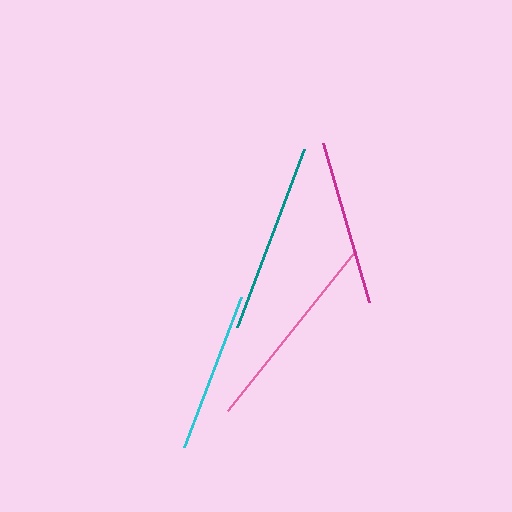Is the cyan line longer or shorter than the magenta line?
The magenta line is longer than the cyan line.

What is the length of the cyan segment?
The cyan segment is approximately 160 pixels long.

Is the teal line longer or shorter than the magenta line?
The teal line is longer than the magenta line.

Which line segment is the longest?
The pink line is the longest at approximately 205 pixels.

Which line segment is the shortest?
The cyan line is the shortest at approximately 160 pixels.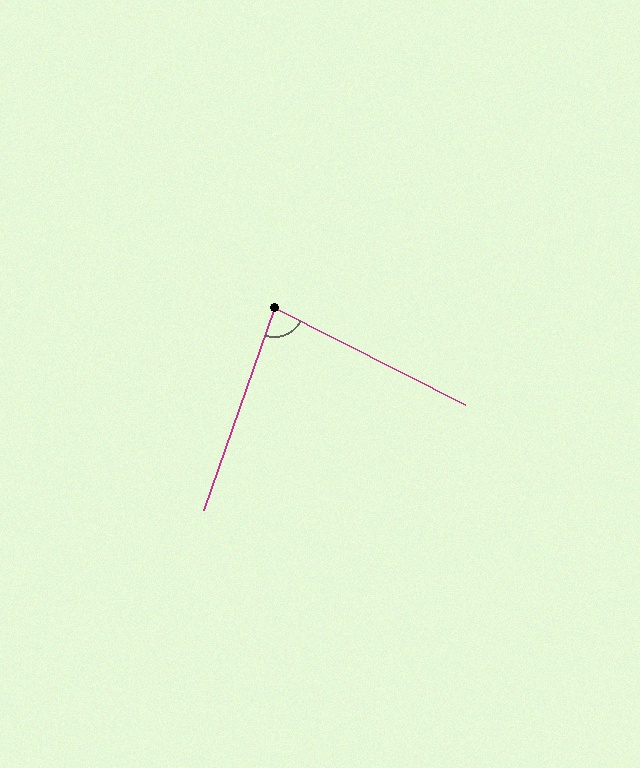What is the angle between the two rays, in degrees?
Approximately 82 degrees.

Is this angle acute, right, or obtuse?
It is acute.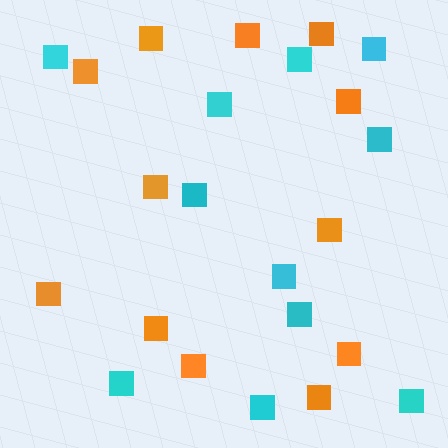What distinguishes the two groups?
There are 2 groups: one group of orange squares (12) and one group of cyan squares (11).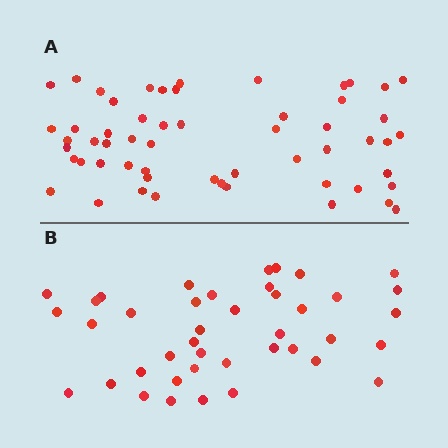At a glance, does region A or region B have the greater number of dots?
Region A (the top region) has more dots.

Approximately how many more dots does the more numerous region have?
Region A has approximately 15 more dots than region B.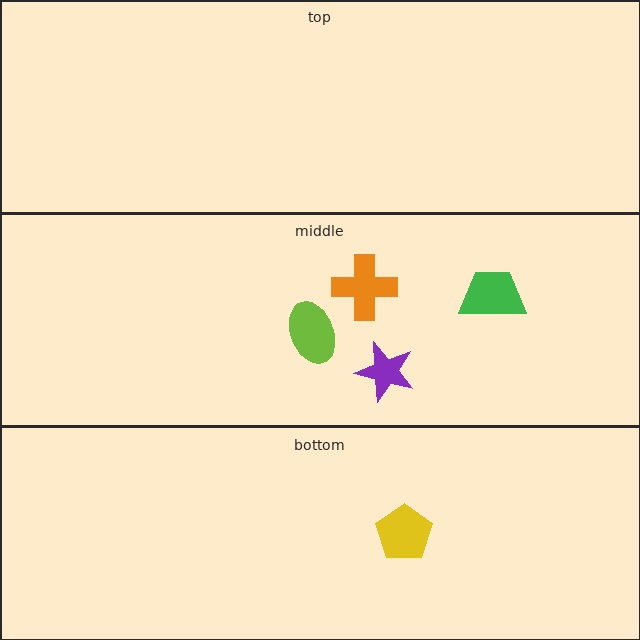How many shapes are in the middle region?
4.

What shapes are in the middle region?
The lime ellipse, the green trapezoid, the purple star, the orange cross.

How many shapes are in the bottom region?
1.